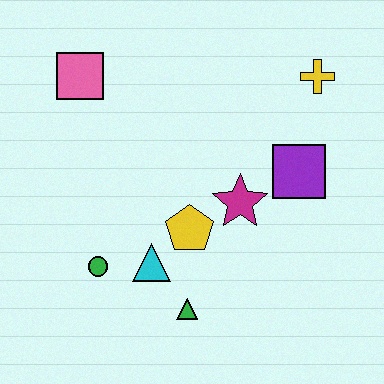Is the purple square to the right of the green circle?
Yes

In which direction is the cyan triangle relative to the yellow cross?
The cyan triangle is below the yellow cross.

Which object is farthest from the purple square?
The pink square is farthest from the purple square.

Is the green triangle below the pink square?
Yes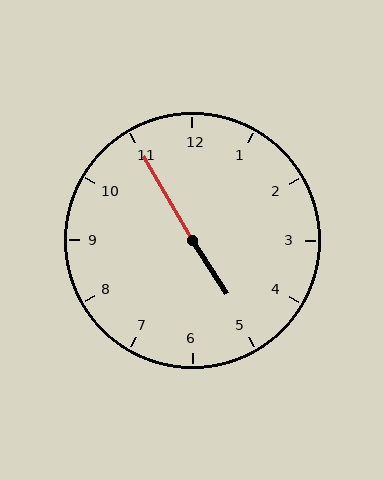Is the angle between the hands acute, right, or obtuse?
It is obtuse.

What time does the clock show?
4:55.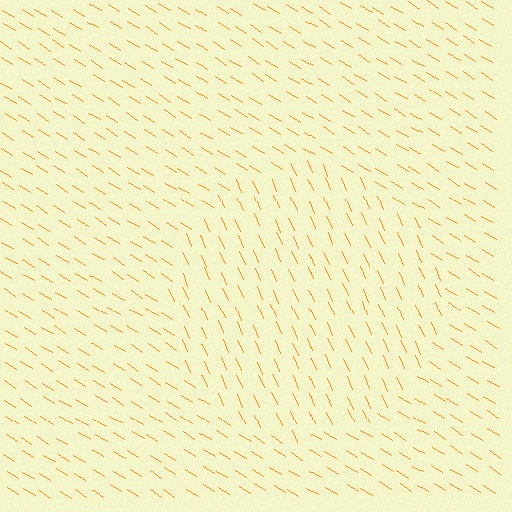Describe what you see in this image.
The image is filled with small orange line segments. A circle region in the image has lines oriented differently from the surrounding lines, creating a visible texture boundary.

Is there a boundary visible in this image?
Yes, there is a texture boundary formed by a change in line orientation.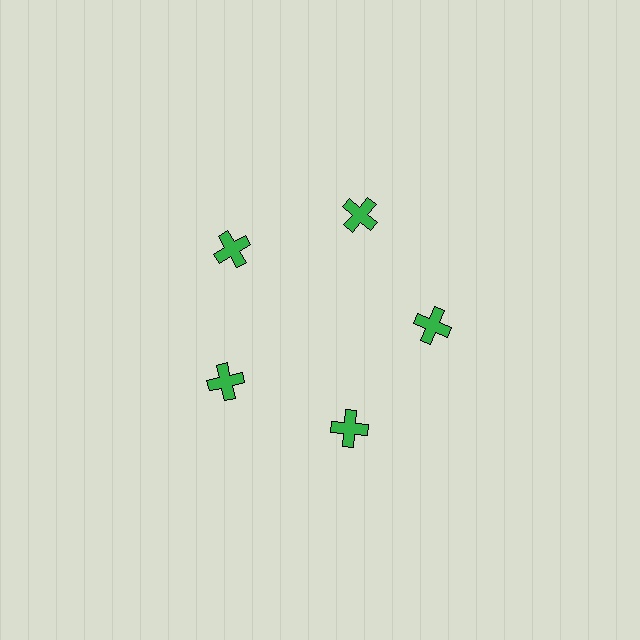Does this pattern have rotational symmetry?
Yes, this pattern has 5-fold rotational symmetry. It looks the same after rotating 72 degrees around the center.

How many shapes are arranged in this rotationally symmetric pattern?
There are 5 shapes, arranged in 5 groups of 1.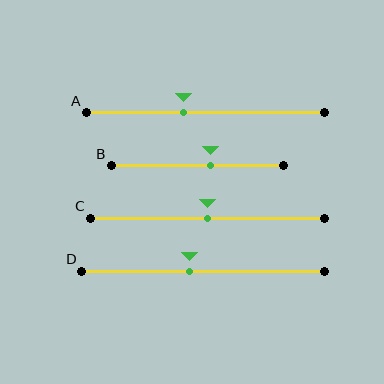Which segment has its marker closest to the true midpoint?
Segment C has its marker closest to the true midpoint.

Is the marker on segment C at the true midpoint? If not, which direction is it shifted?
Yes, the marker on segment C is at the true midpoint.